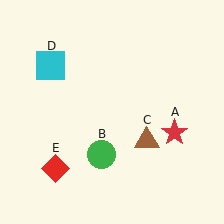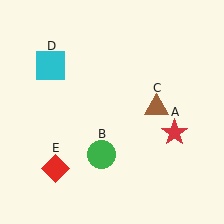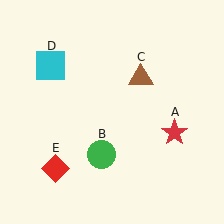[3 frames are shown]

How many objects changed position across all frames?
1 object changed position: brown triangle (object C).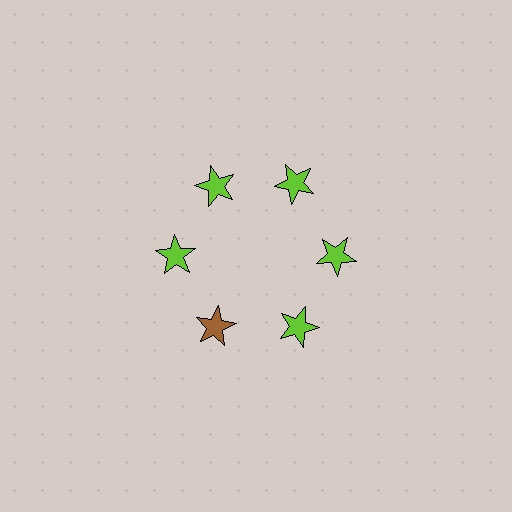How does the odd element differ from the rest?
It has a different color: brown instead of lime.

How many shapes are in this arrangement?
There are 6 shapes arranged in a ring pattern.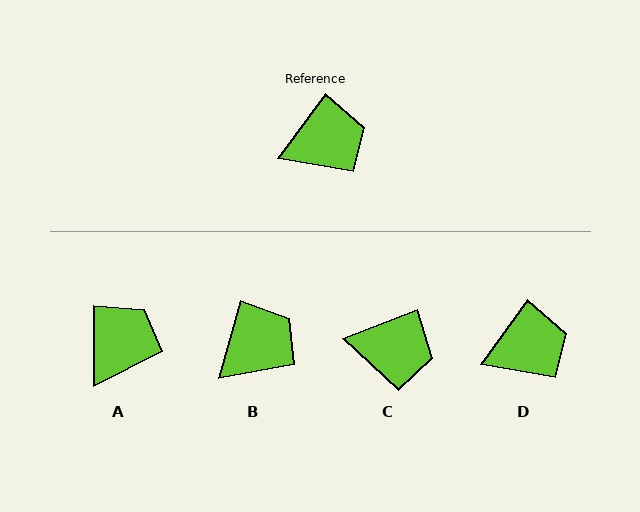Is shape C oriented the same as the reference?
No, it is off by about 32 degrees.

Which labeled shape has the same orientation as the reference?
D.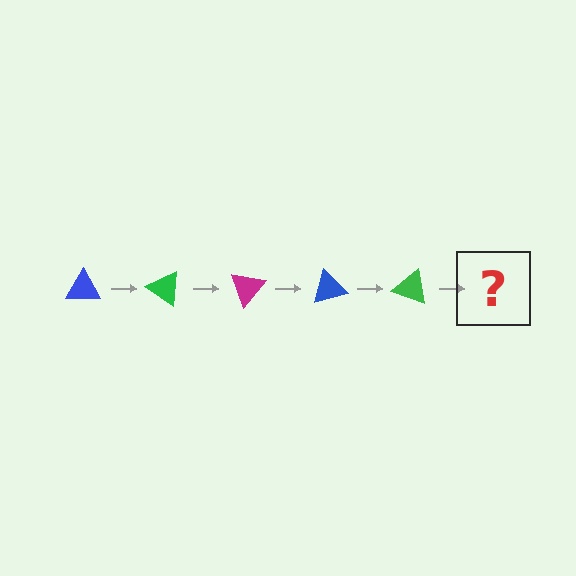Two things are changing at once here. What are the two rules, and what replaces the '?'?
The two rules are that it rotates 35 degrees each step and the color cycles through blue, green, and magenta. The '?' should be a magenta triangle, rotated 175 degrees from the start.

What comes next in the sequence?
The next element should be a magenta triangle, rotated 175 degrees from the start.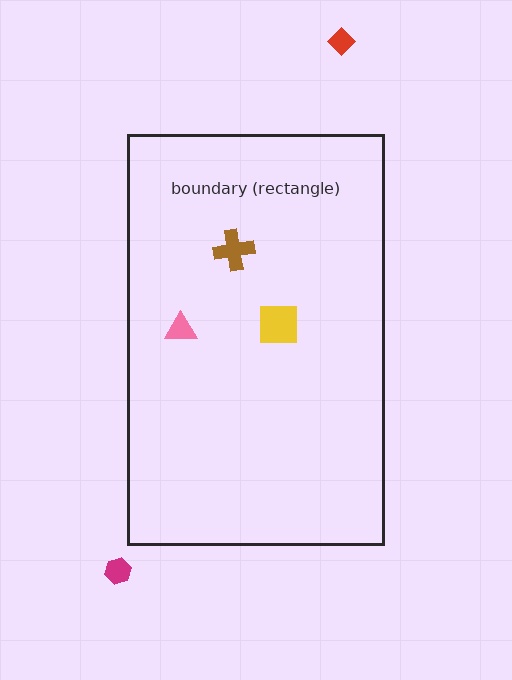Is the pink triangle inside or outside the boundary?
Inside.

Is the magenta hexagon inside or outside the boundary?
Outside.